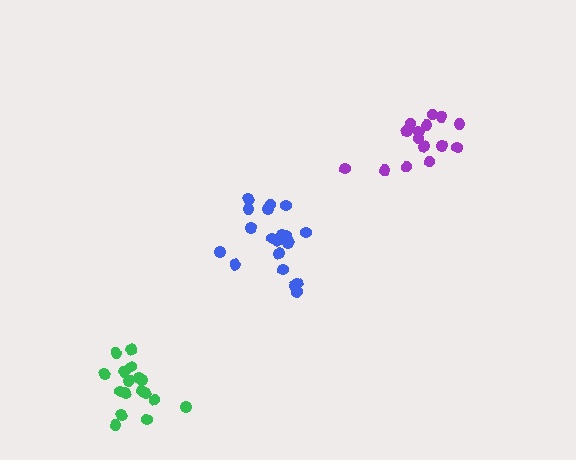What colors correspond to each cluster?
The clusters are colored: purple, blue, green.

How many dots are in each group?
Group 1: 15 dots, Group 2: 20 dots, Group 3: 17 dots (52 total).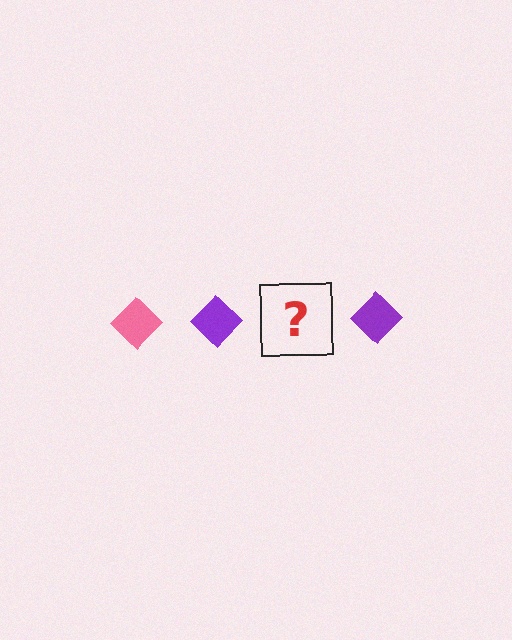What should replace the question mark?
The question mark should be replaced with a pink diamond.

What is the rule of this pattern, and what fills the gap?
The rule is that the pattern cycles through pink, purple diamonds. The gap should be filled with a pink diamond.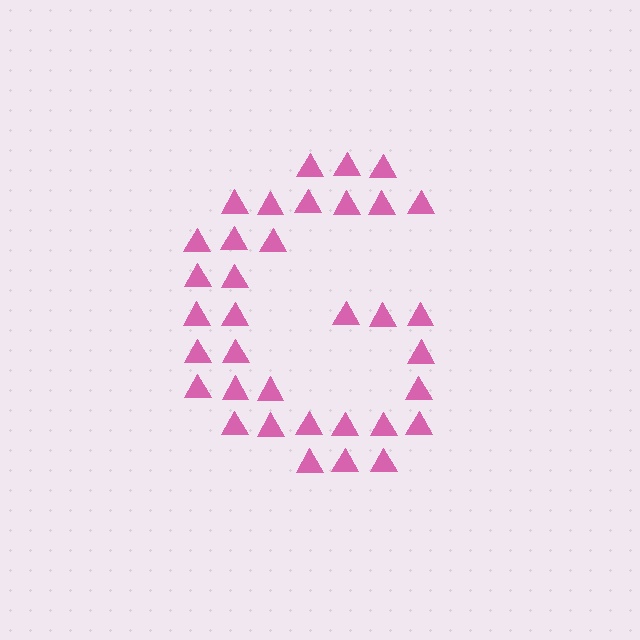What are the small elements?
The small elements are triangles.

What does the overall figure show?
The overall figure shows the letter G.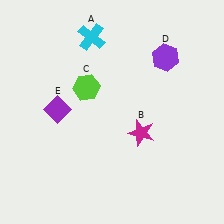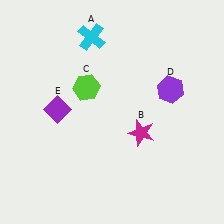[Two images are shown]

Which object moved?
The purple hexagon (D) moved down.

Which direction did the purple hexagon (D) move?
The purple hexagon (D) moved down.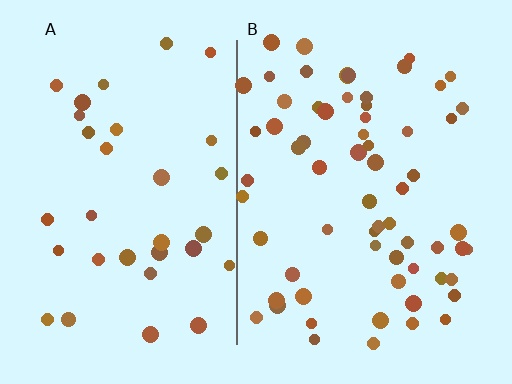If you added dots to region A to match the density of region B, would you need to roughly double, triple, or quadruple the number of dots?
Approximately double.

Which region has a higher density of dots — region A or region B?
B (the right).